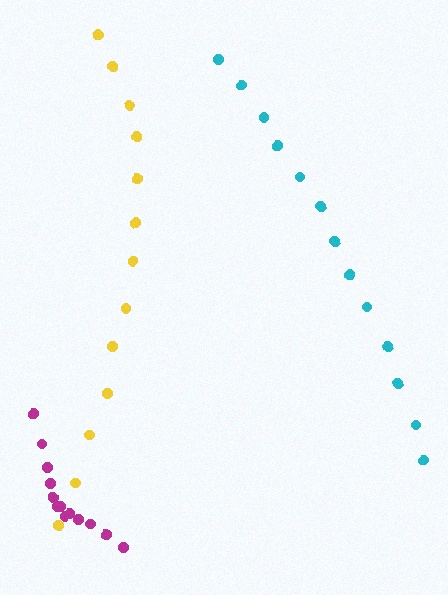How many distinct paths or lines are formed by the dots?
There are 3 distinct paths.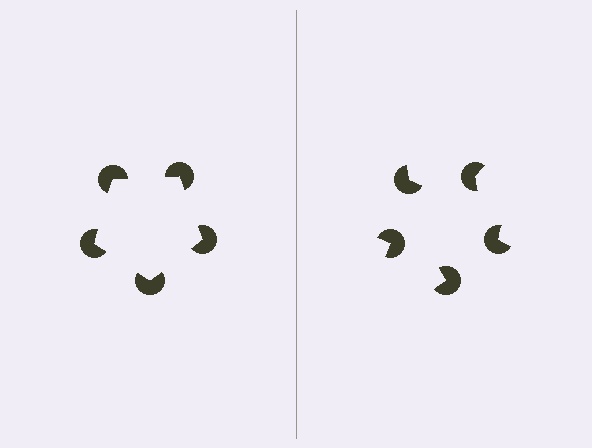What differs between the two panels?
The pac-man discs are positioned identically on both sides; only the wedge orientations differ. On the left they align to a pentagon; on the right they are misaligned.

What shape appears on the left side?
An illusory pentagon.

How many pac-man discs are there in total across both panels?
10 — 5 on each side.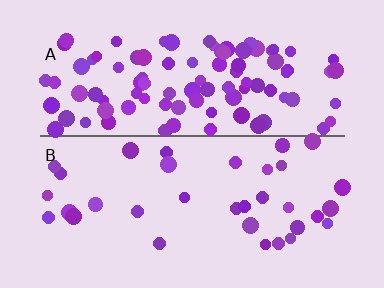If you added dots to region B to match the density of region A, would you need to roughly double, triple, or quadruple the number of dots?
Approximately triple.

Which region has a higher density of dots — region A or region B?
A (the top).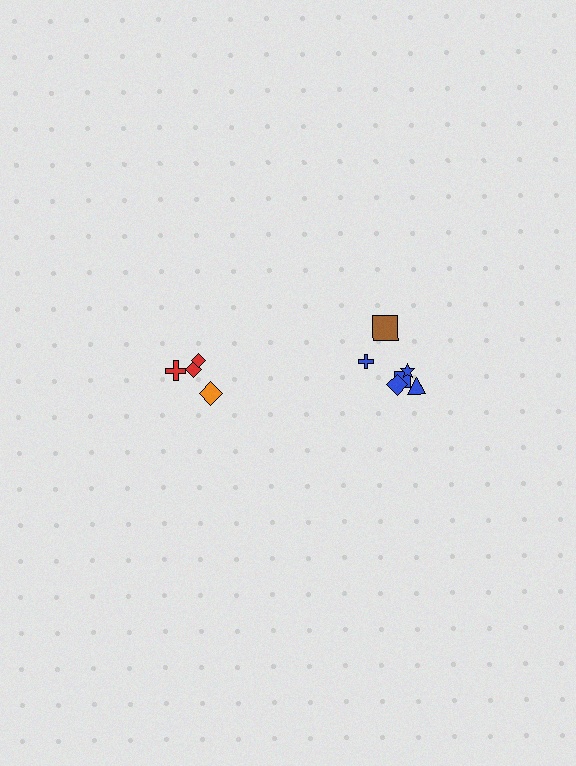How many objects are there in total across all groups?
There are 10 objects.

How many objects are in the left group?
There are 4 objects.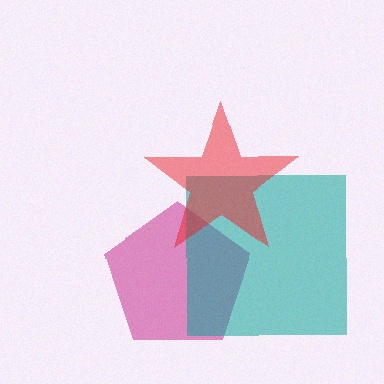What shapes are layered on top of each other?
The layered shapes are: a magenta pentagon, a teal square, a red star.